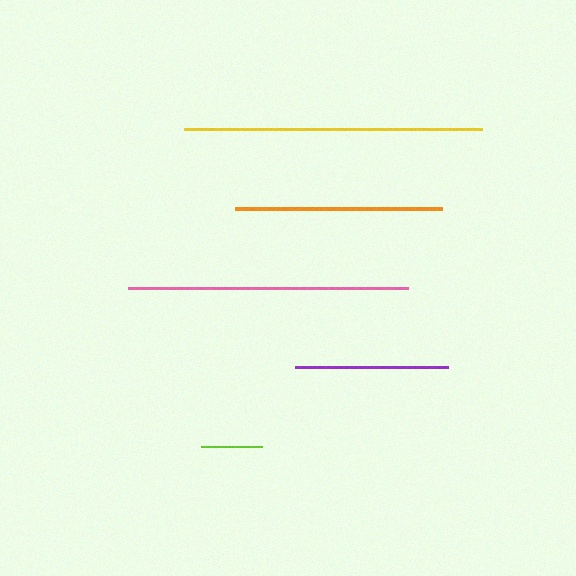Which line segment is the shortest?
The lime line is the shortest at approximately 62 pixels.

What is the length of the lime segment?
The lime segment is approximately 62 pixels long.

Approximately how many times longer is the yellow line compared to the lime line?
The yellow line is approximately 4.8 times the length of the lime line.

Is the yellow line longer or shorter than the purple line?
The yellow line is longer than the purple line.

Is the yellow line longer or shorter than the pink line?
The yellow line is longer than the pink line.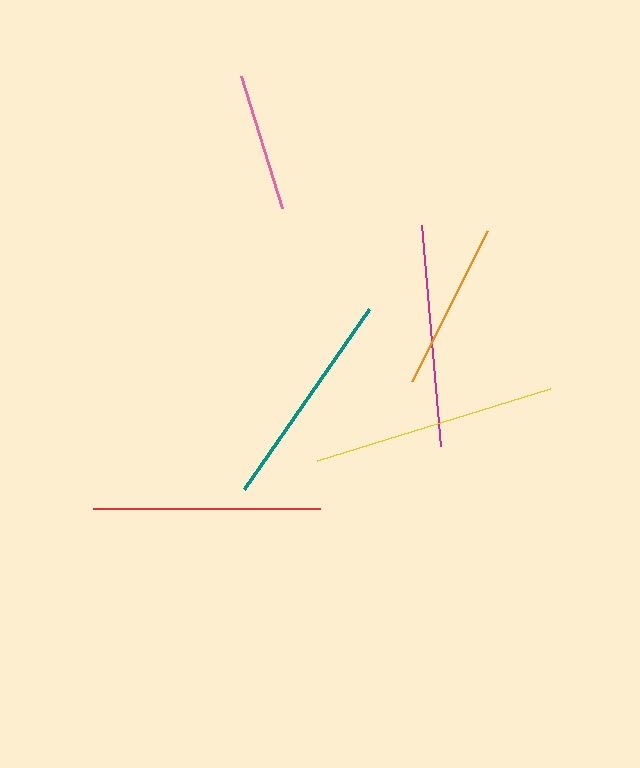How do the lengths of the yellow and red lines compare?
The yellow and red lines are approximately the same length.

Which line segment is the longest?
The yellow line is the longest at approximately 244 pixels.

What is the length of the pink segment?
The pink segment is approximately 138 pixels long.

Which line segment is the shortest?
The pink line is the shortest at approximately 138 pixels.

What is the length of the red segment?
The red segment is approximately 227 pixels long.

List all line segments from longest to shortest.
From longest to shortest: yellow, red, magenta, teal, orange, pink.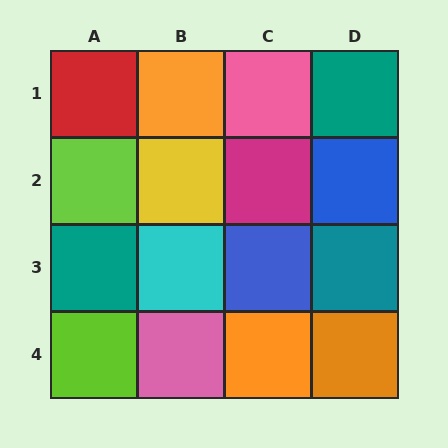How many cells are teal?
3 cells are teal.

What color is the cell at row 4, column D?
Orange.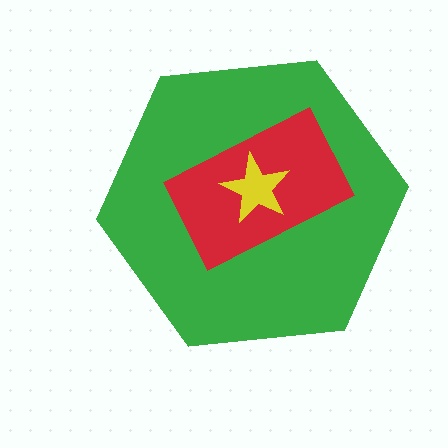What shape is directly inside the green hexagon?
The red rectangle.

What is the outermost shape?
The green hexagon.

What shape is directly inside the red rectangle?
The yellow star.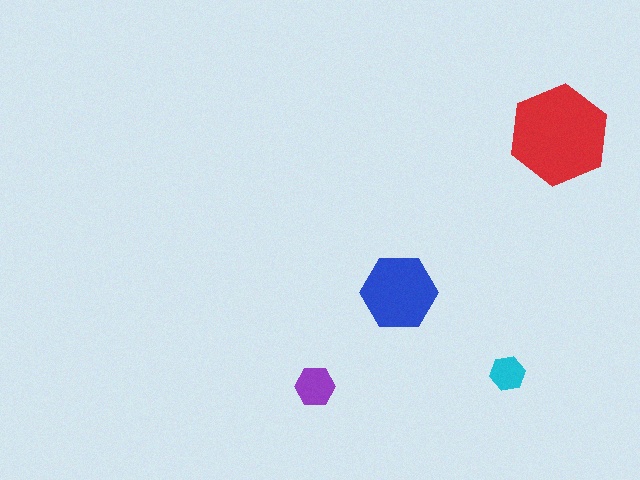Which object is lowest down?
The purple hexagon is bottommost.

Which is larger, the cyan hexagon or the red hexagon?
The red one.